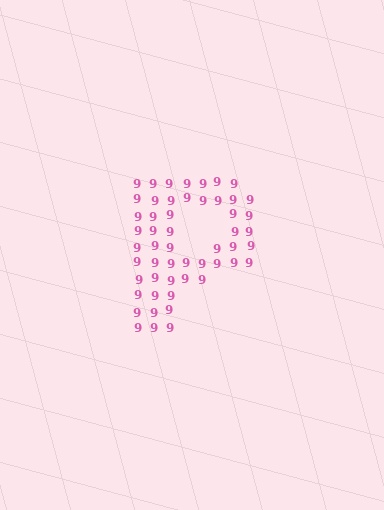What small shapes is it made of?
It is made of small digit 9's.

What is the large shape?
The large shape is the letter P.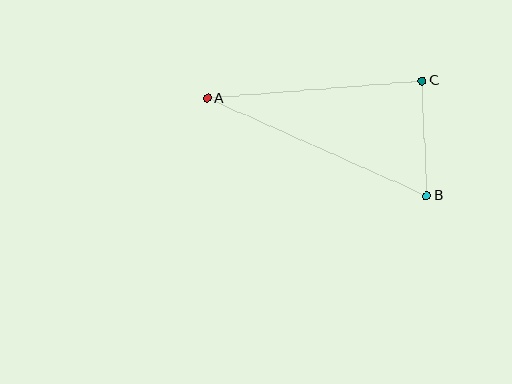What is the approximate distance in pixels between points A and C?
The distance between A and C is approximately 216 pixels.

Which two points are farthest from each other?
Points A and B are farthest from each other.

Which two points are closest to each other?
Points B and C are closest to each other.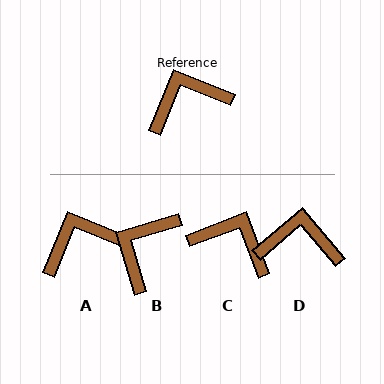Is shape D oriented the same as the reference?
No, it is off by about 28 degrees.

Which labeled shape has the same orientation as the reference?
A.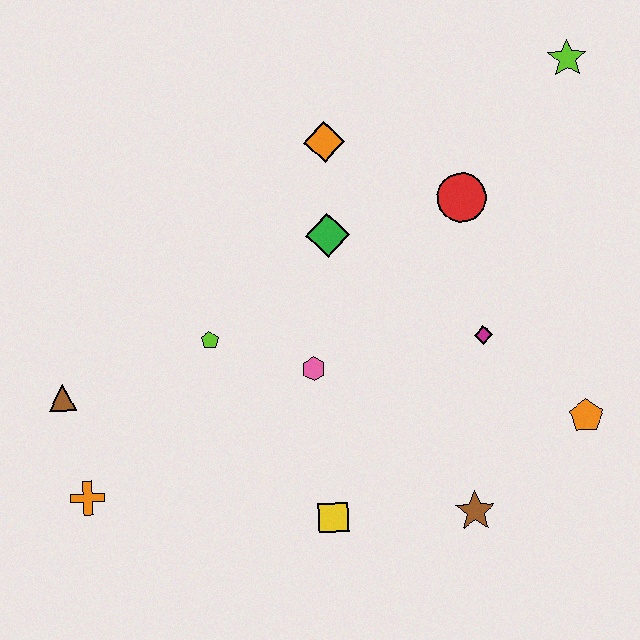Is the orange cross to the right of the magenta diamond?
No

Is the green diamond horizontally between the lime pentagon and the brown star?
Yes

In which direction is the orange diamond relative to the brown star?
The orange diamond is above the brown star.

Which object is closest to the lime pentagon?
The pink hexagon is closest to the lime pentagon.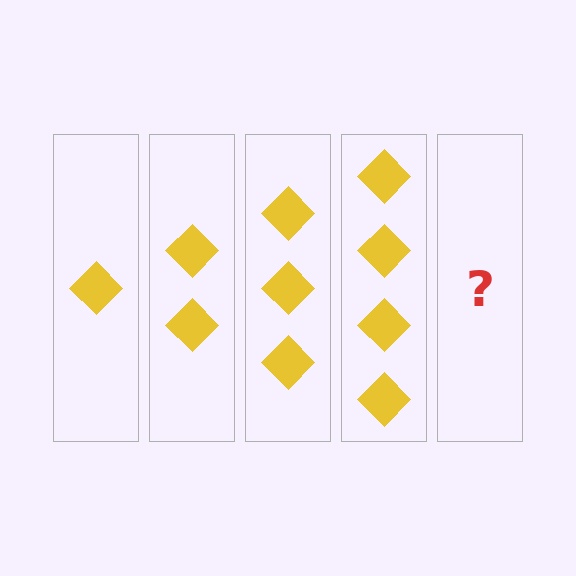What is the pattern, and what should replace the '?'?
The pattern is that each step adds one more diamond. The '?' should be 5 diamonds.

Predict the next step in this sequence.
The next step is 5 diamonds.